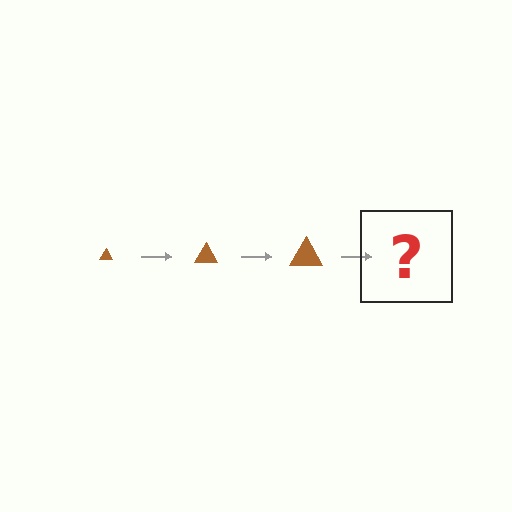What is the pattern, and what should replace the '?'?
The pattern is that the triangle gets progressively larger each step. The '?' should be a brown triangle, larger than the previous one.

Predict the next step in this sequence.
The next step is a brown triangle, larger than the previous one.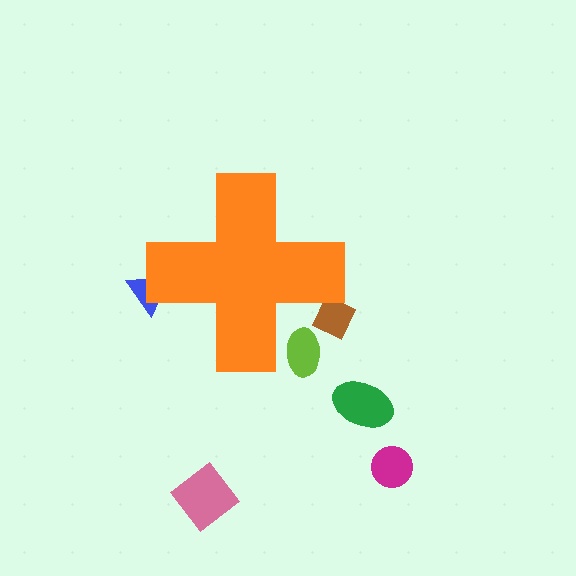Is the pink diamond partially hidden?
No, the pink diamond is fully visible.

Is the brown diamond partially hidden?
Yes, the brown diamond is partially hidden behind the orange cross.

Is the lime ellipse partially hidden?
Yes, the lime ellipse is partially hidden behind the orange cross.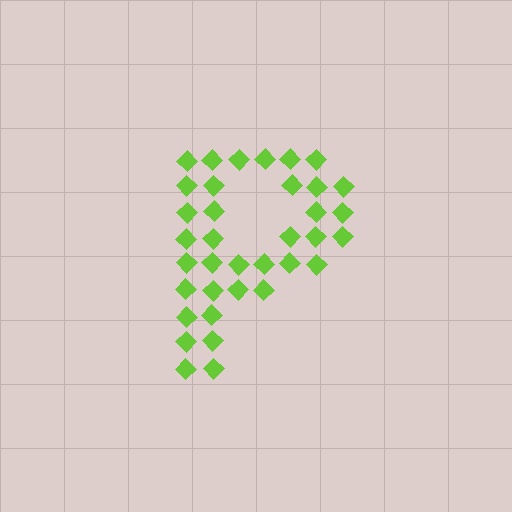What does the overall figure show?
The overall figure shows the letter P.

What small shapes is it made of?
It is made of small diamonds.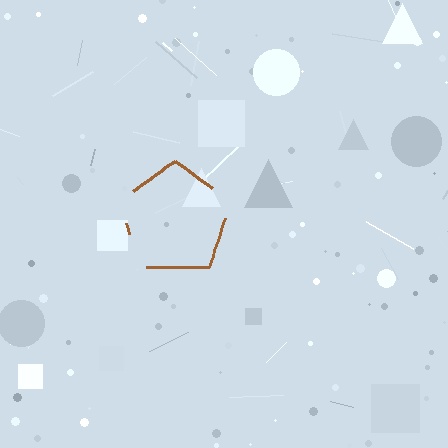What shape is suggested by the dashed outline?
The dashed outline suggests a pentagon.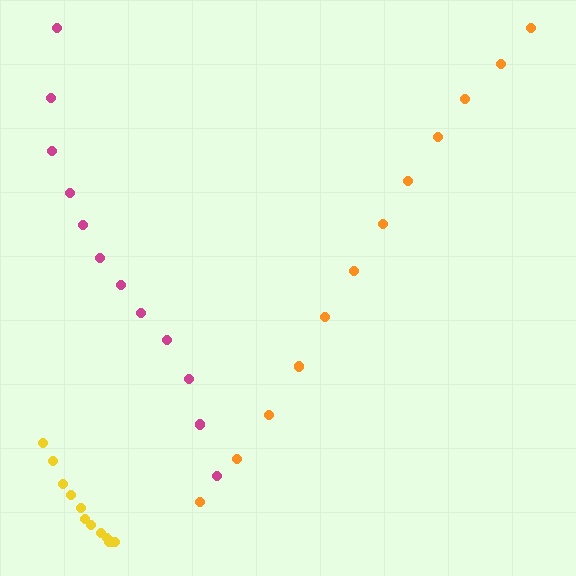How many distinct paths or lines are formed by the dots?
There are 3 distinct paths.